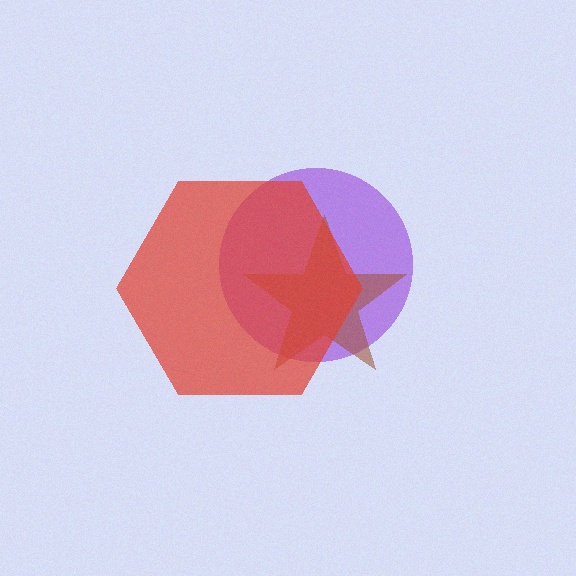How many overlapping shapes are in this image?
There are 3 overlapping shapes in the image.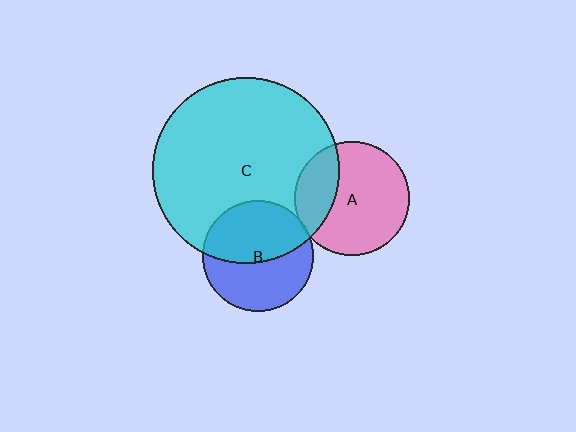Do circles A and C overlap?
Yes.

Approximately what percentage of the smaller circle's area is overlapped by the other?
Approximately 25%.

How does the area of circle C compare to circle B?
Approximately 2.8 times.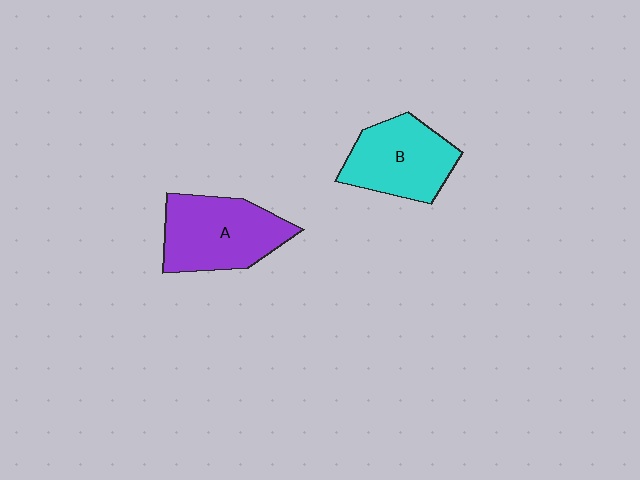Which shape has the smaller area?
Shape B (cyan).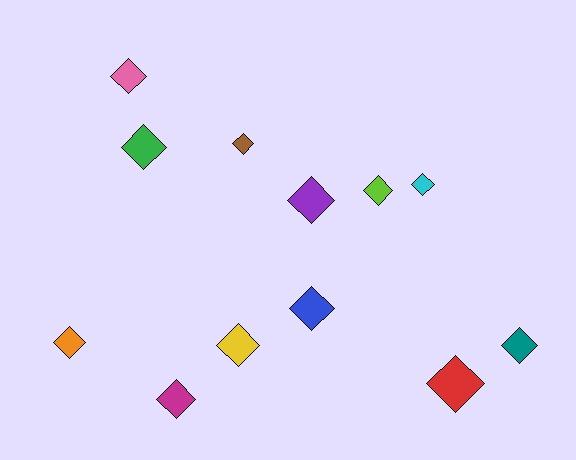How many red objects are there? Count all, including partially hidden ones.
There is 1 red object.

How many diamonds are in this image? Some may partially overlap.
There are 12 diamonds.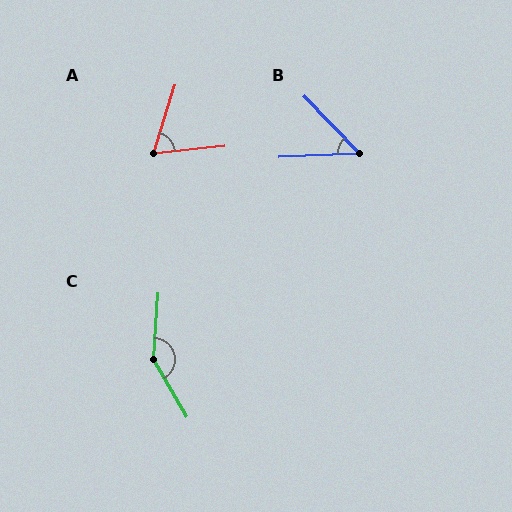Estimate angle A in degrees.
Approximately 66 degrees.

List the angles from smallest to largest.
B (48°), A (66°), C (145°).